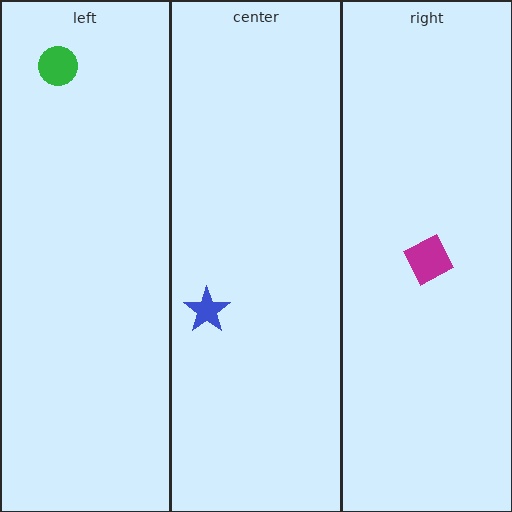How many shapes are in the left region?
1.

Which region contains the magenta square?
The right region.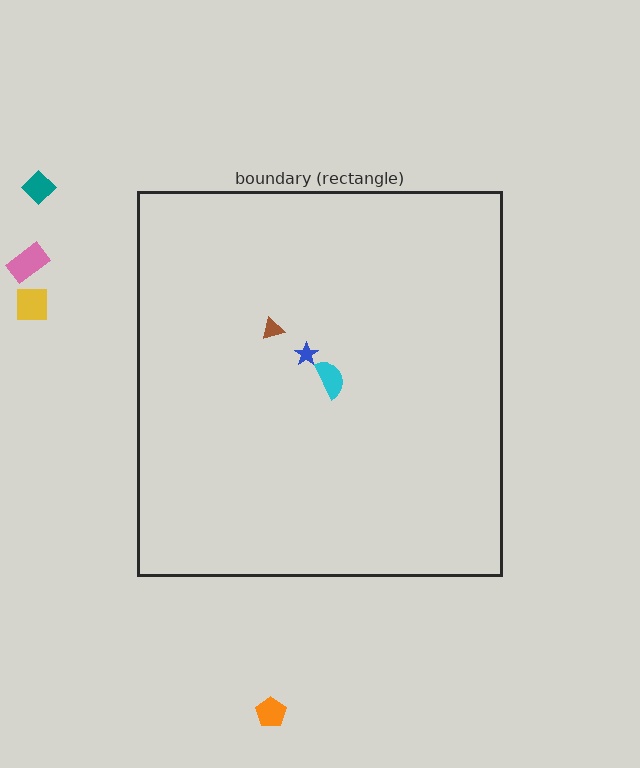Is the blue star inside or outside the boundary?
Inside.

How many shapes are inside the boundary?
3 inside, 4 outside.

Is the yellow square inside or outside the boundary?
Outside.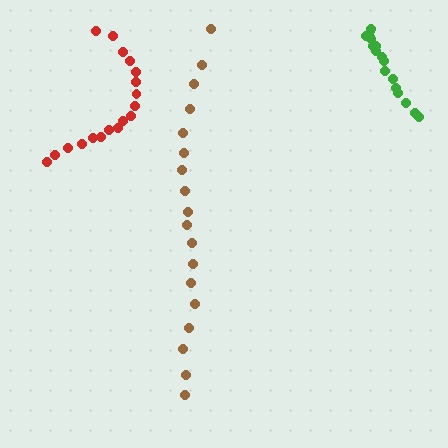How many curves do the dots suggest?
There are 3 distinct paths.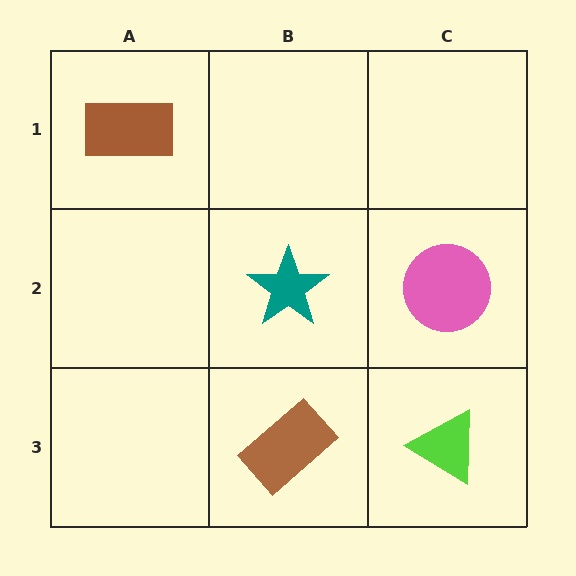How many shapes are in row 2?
2 shapes.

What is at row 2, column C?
A pink circle.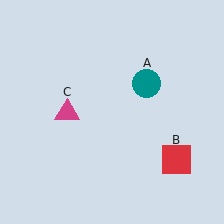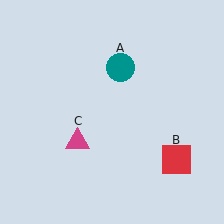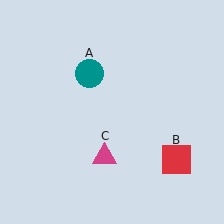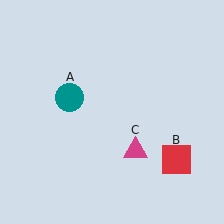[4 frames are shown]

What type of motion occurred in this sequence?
The teal circle (object A), magenta triangle (object C) rotated counterclockwise around the center of the scene.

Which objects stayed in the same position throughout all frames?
Red square (object B) remained stationary.